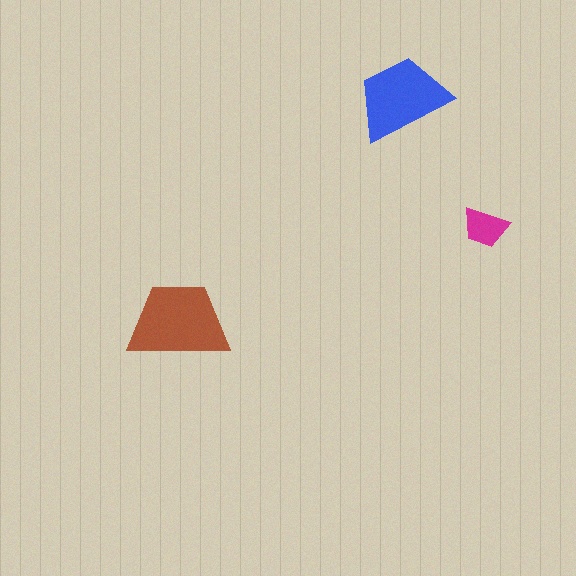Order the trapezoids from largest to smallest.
the brown one, the blue one, the magenta one.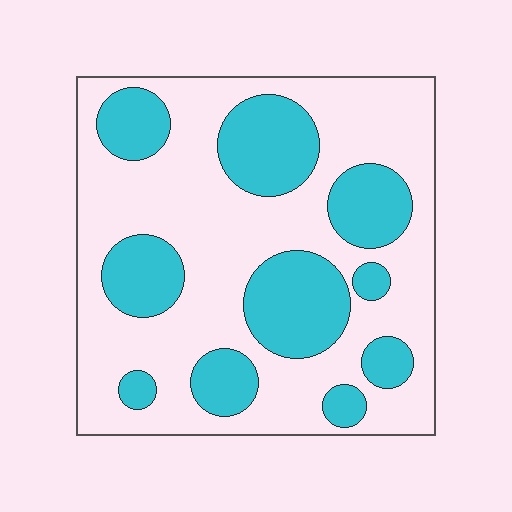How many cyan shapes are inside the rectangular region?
10.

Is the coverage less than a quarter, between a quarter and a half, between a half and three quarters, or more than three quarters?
Between a quarter and a half.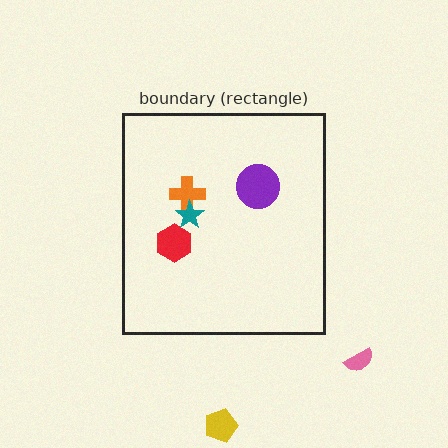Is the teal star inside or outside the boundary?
Inside.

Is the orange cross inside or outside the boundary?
Inside.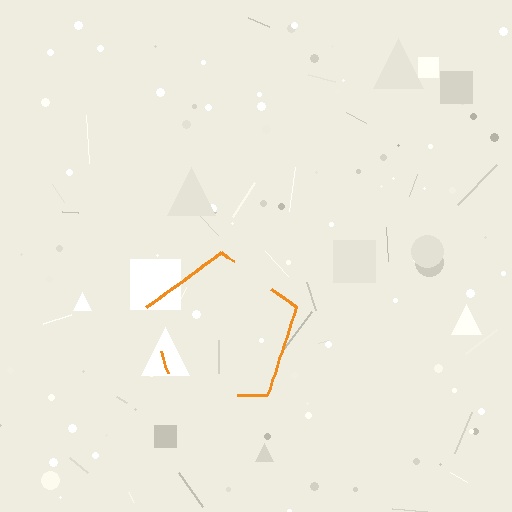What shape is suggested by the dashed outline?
The dashed outline suggests a pentagon.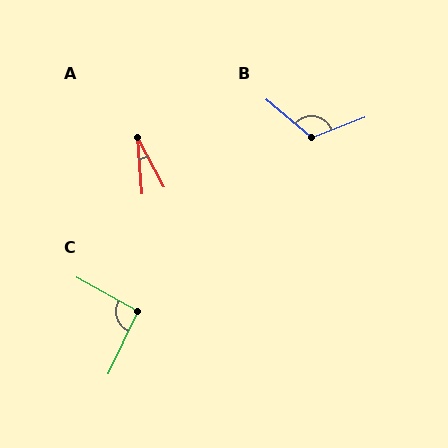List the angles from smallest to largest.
A (24°), C (94°), B (119°).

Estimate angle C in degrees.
Approximately 94 degrees.